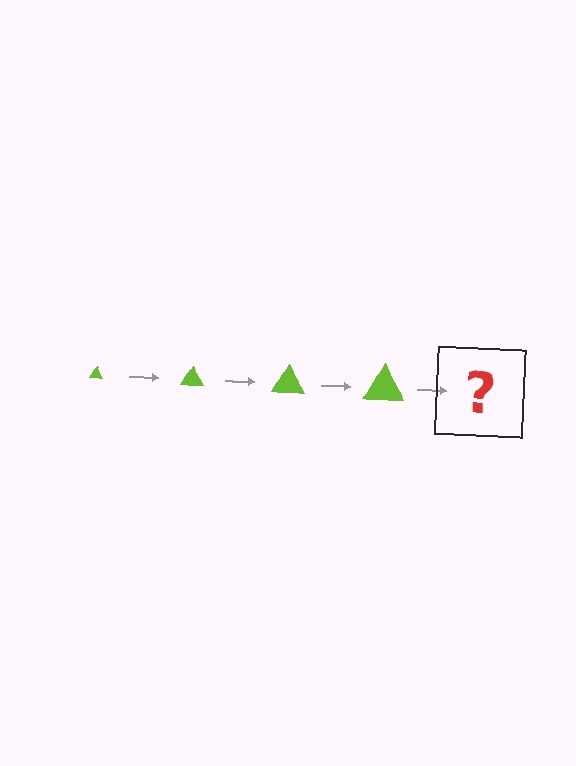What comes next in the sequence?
The next element should be a lime triangle, larger than the previous one.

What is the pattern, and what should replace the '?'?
The pattern is that the triangle gets progressively larger each step. The '?' should be a lime triangle, larger than the previous one.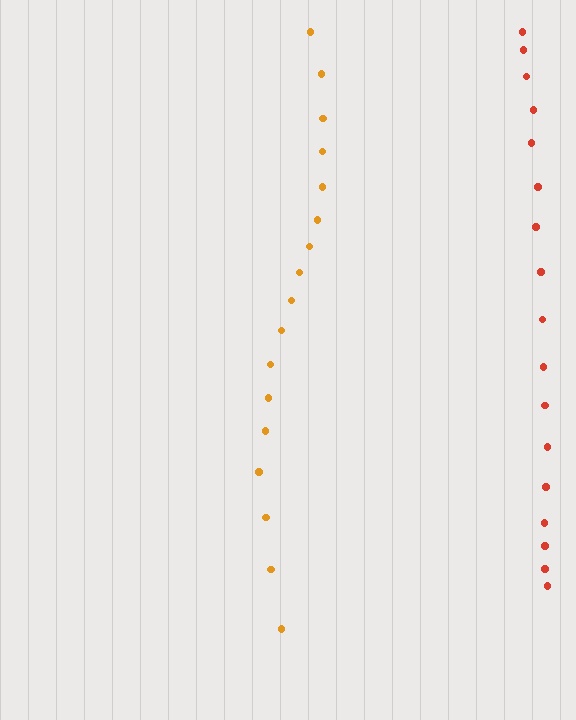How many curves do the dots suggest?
There are 2 distinct paths.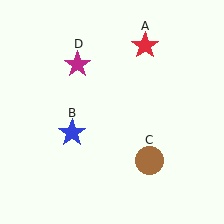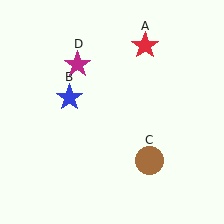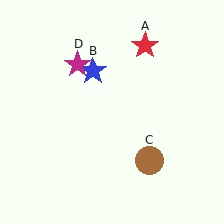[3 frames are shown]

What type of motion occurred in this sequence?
The blue star (object B) rotated clockwise around the center of the scene.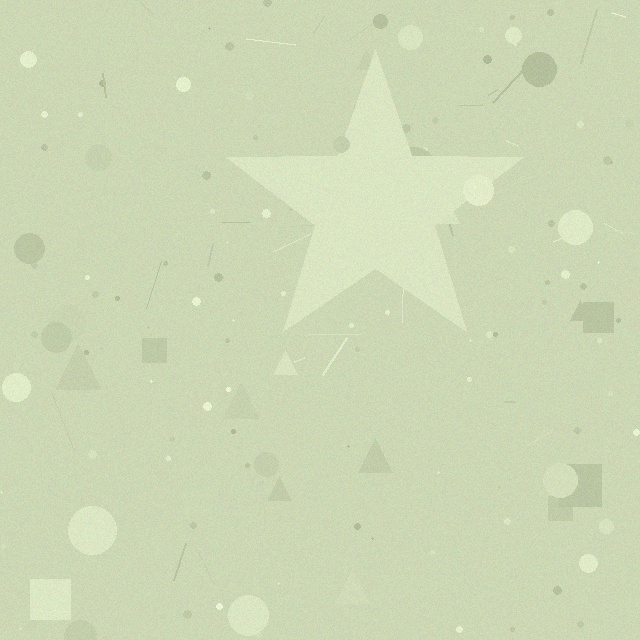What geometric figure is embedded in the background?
A star is embedded in the background.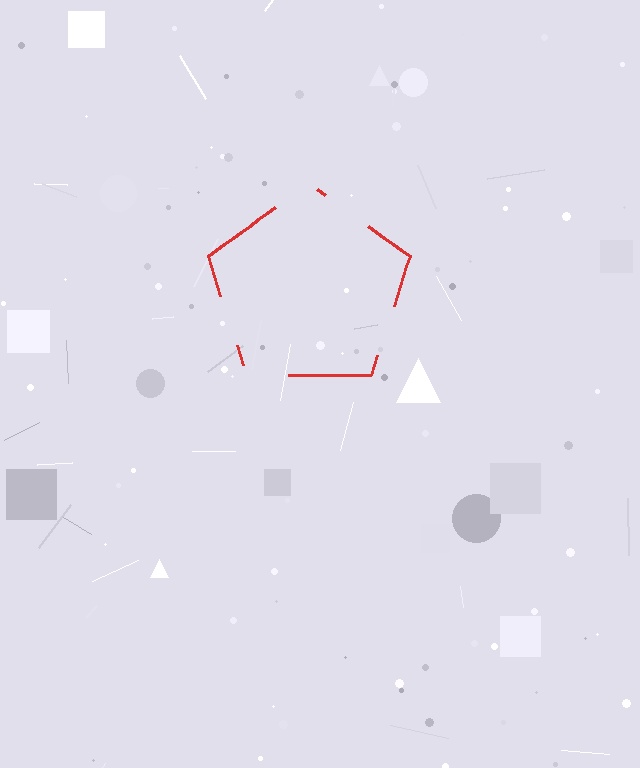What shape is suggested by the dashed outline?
The dashed outline suggests a pentagon.